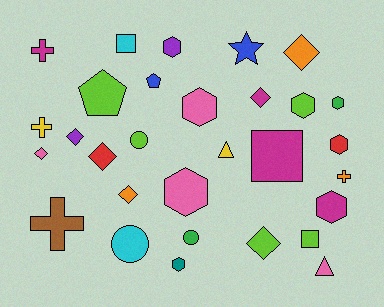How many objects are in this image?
There are 30 objects.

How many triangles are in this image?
There are 2 triangles.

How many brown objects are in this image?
There is 1 brown object.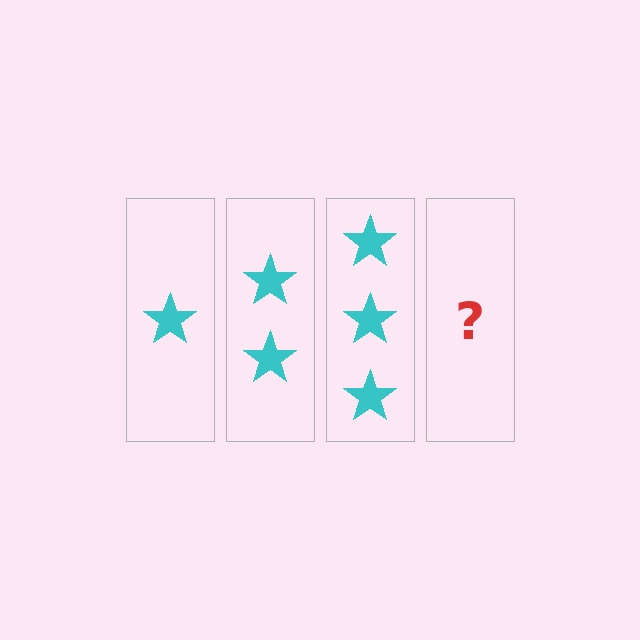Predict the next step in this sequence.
The next step is 4 stars.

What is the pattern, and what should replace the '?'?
The pattern is that each step adds one more star. The '?' should be 4 stars.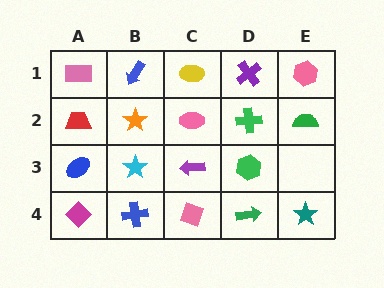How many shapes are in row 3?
4 shapes.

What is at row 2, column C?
A pink ellipse.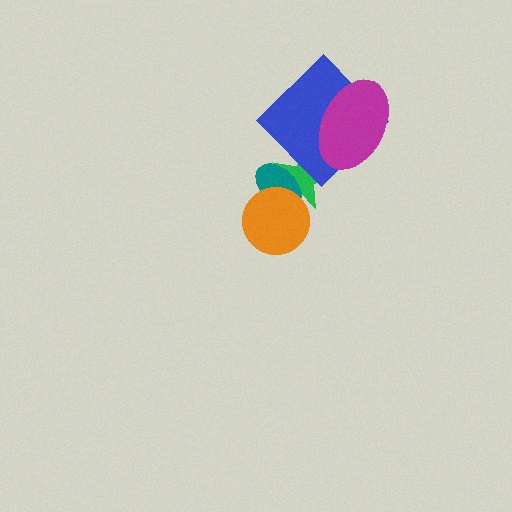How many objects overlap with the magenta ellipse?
1 object overlaps with the magenta ellipse.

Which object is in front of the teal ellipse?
The orange circle is in front of the teal ellipse.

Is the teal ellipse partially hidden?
Yes, it is partially covered by another shape.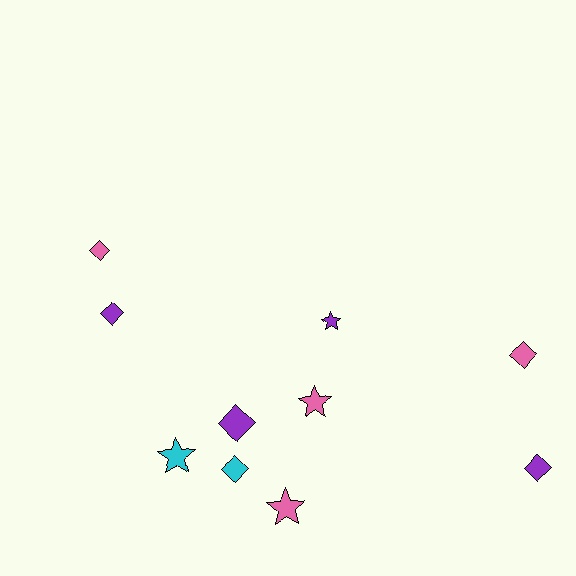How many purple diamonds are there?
There are 3 purple diamonds.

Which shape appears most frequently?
Diamond, with 6 objects.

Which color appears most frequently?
Purple, with 4 objects.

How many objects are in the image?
There are 10 objects.